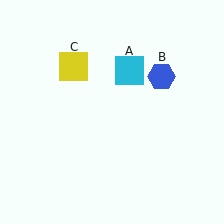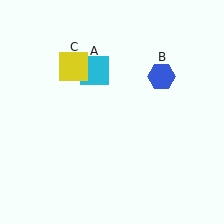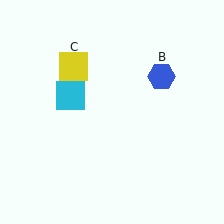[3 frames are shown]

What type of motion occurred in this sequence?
The cyan square (object A) rotated counterclockwise around the center of the scene.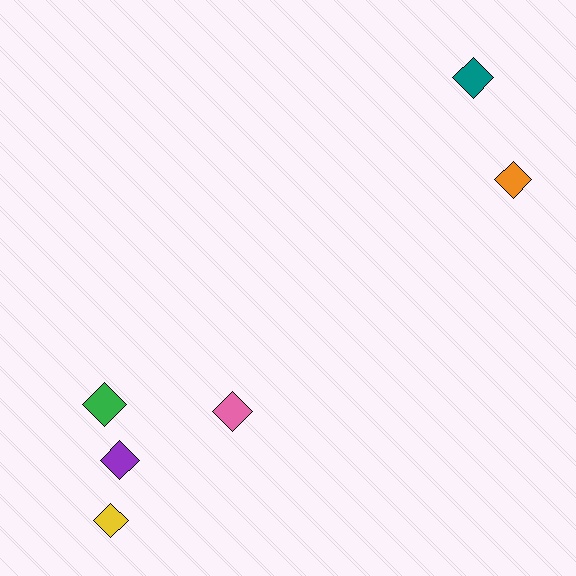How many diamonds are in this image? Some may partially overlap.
There are 6 diamonds.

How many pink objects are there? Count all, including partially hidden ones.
There is 1 pink object.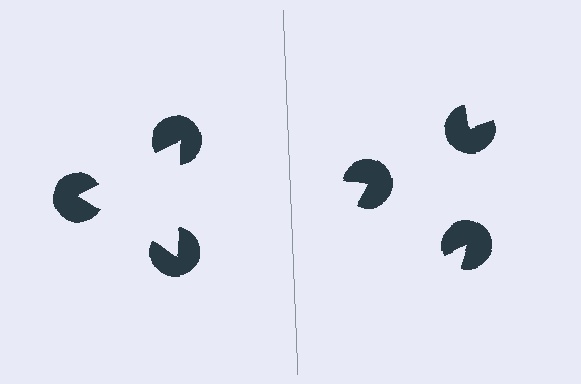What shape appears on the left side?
An illusory triangle.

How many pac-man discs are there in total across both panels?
6 — 3 on each side.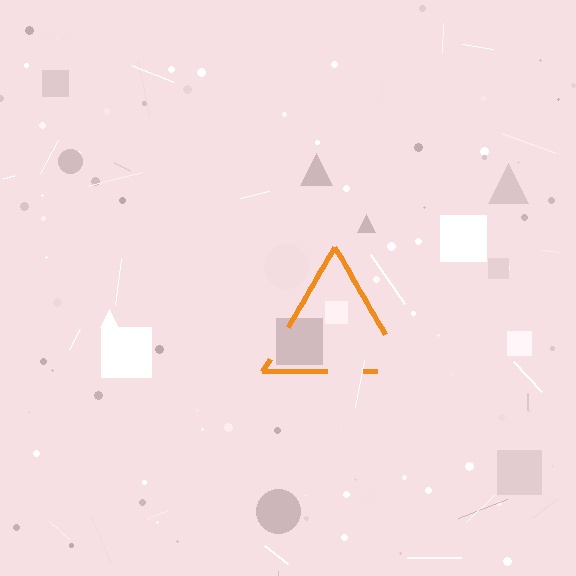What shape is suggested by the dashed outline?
The dashed outline suggests a triangle.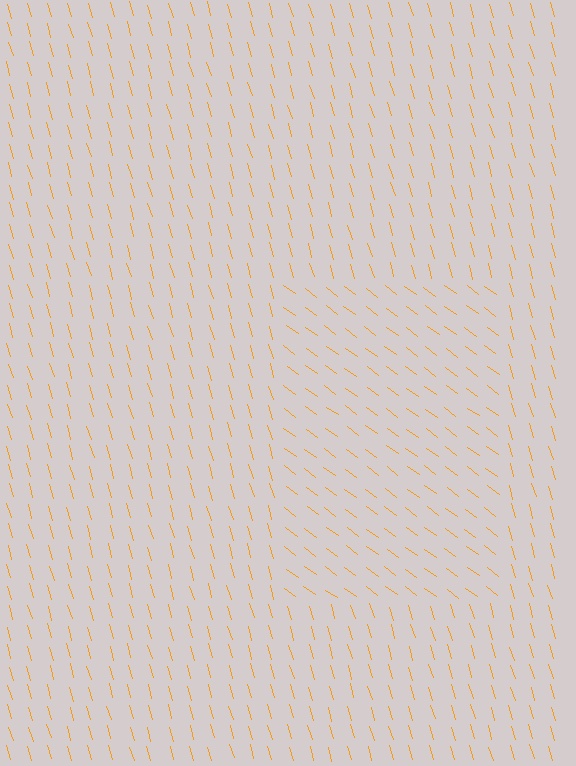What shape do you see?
I see a rectangle.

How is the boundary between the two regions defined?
The boundary is defined purely by a change in line orientation (approximately 38 degrees difference). All lines are the same color and thickness.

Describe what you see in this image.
The image is filled with small orange line segments. A rectangle region in the image has lines oriented differently from the surrounding lines, creating a visible texture boundary.